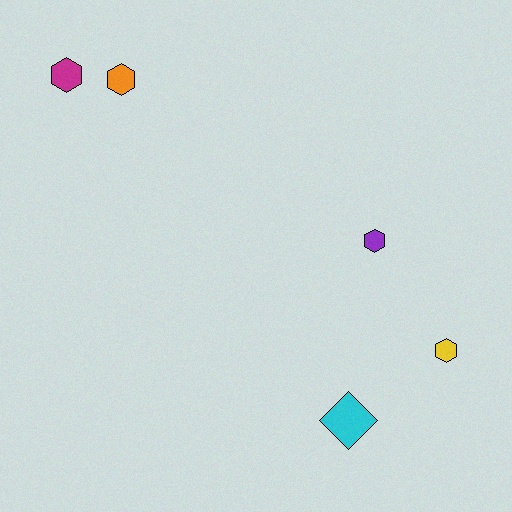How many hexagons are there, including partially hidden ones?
There are 4 hexagons.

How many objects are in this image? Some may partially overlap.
There are 5 objects.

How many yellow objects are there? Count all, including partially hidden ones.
There is 1 yellow object.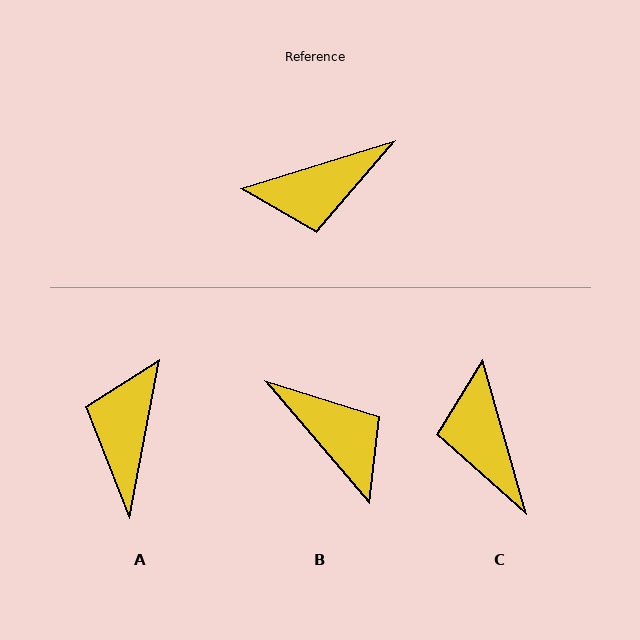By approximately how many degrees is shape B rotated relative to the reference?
Approximately 113 degrees counter-clockwise.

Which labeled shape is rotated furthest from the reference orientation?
A, about 118 degrees away.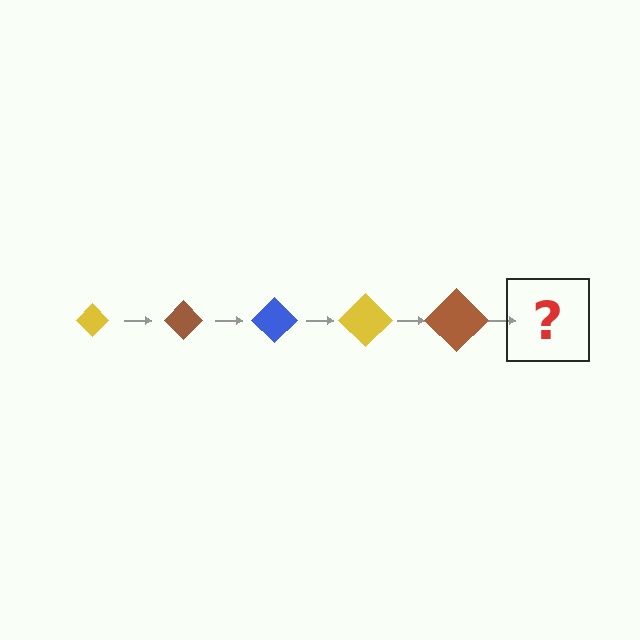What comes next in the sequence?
The next element should be a blue diamond, larger than the previous one.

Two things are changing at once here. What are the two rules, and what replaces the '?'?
The two rules are that the diamond grows larger each step and the color cycles through yellow, brown, and blue. The '?' should be a blue diamond, larger than the previous one.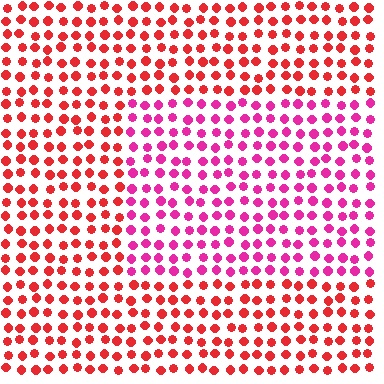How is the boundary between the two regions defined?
The boundary is defined purely by a slight shift in hue (about 38 degrees). Spacing, size, and orientation are identical on both sides.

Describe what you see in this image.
The image is filled with small red elements in a uniform arrangement. A rectangle-shaped region is visible where the elements are tinted to a slightly different hue, forming a subtle color boundary.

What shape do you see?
I see a rectangle.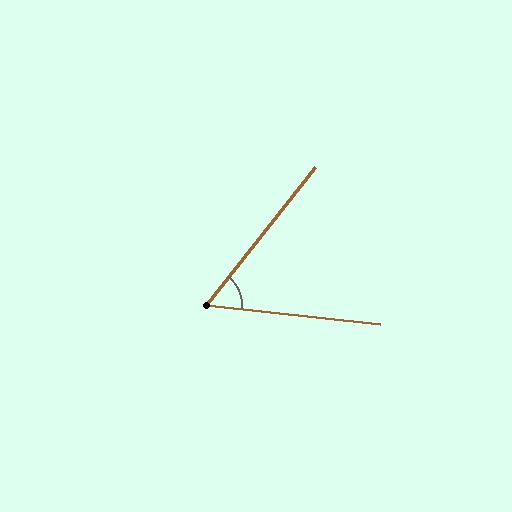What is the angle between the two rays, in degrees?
Approximately 58 degrees.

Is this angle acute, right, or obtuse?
It is acute.